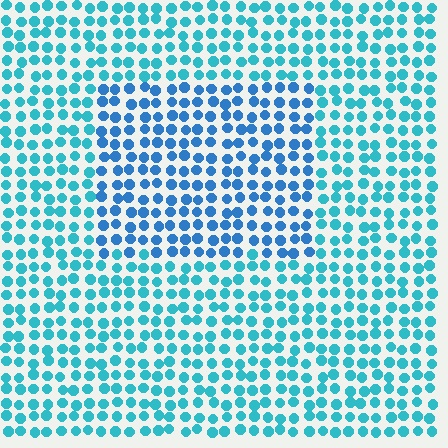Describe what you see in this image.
The image is filled with small cyan elements in a uniform arrangement. A rectangle-shaped region is visible where the elements are tinted to a slightly different hue, forming a subtle color boundary.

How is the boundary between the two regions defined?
The boundary is defined purely by a slight shift in hue (about 25 degrees). Spacing, size, and orientation are identical on both sides.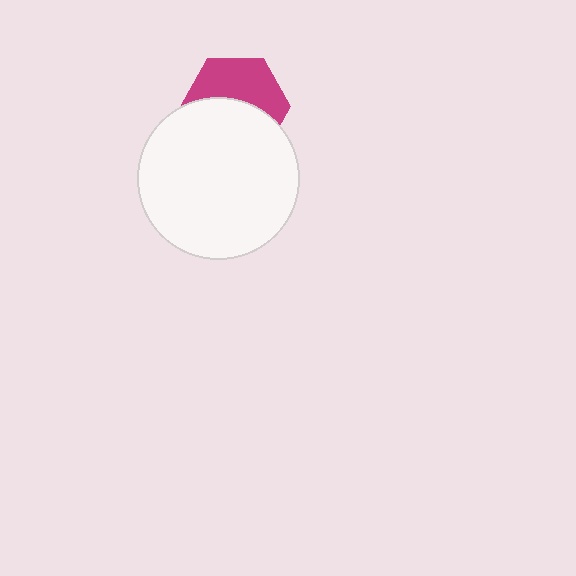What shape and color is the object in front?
The object in front is a white circle.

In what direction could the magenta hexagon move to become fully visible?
The magenta hexagon could move up. That would shift it out from behind the white circle entirely.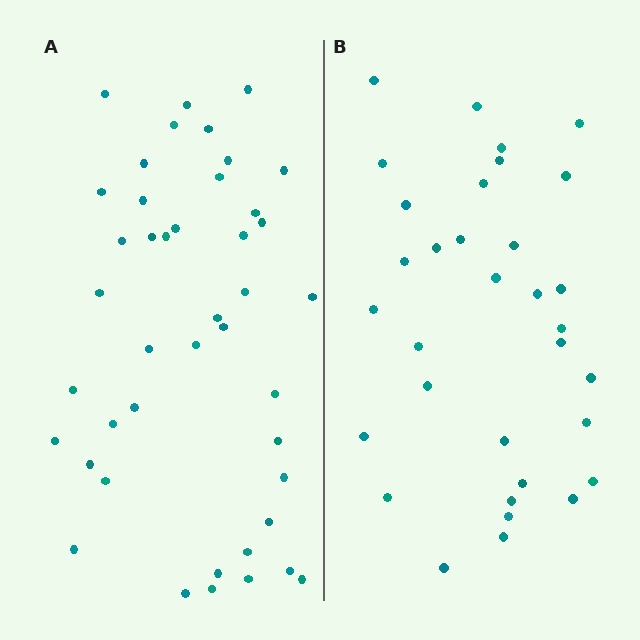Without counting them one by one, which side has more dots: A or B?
Region A (the left region) has more dots.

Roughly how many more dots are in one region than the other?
Region A has roughly 10 or so more dots than region B.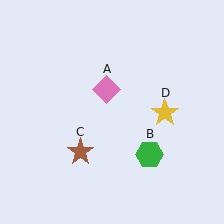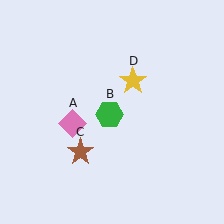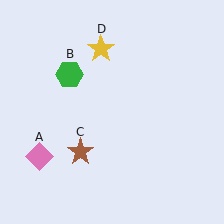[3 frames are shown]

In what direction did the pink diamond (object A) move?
The pink diamond (object A) moved down and to the left.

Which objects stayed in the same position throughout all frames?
Brown star (object C) remained stationary.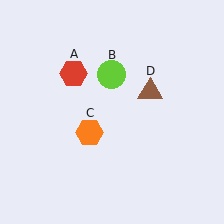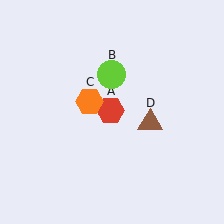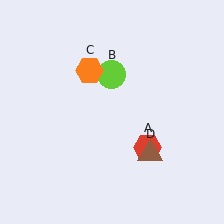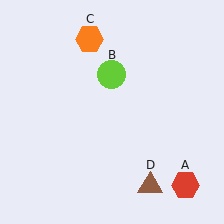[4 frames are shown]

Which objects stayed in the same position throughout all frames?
Lime circle (object B) remained stationary.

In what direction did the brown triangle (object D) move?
The brown triangle (object D) moved down.